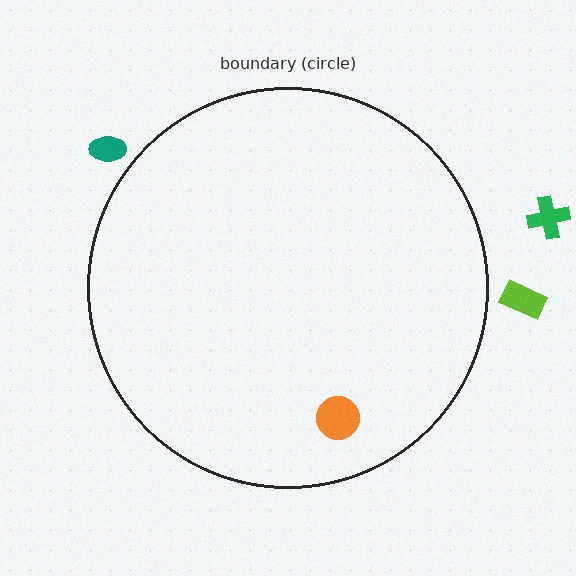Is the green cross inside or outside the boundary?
Outside.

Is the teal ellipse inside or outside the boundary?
Outside.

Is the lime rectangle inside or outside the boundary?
Outside.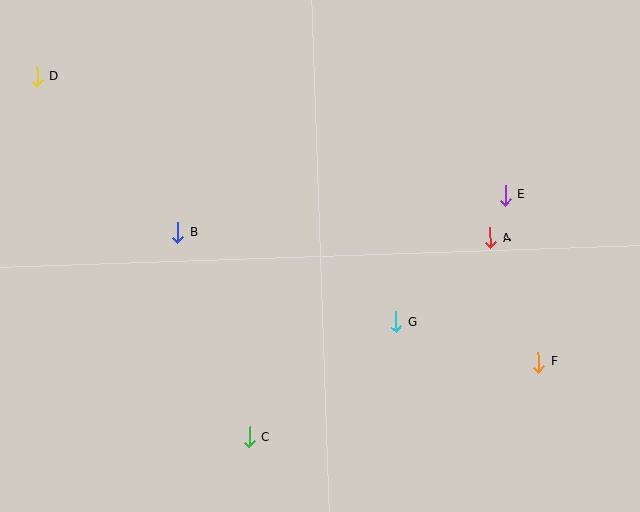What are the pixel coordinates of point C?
Point C is at (250, 437).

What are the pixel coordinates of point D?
Point D is at (37, 77).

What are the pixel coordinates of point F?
Point F is at (539, 362).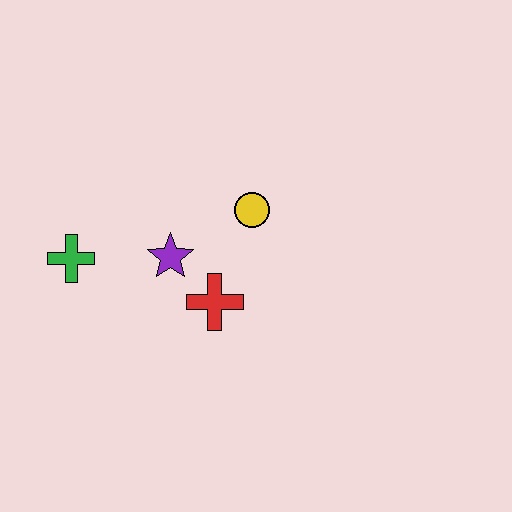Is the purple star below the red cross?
No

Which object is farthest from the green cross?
The yellow circle is farthest from the green cross.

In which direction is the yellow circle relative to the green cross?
The yellow circle is to the right of the green cross.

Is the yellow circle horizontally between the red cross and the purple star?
No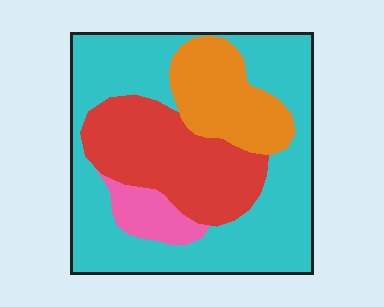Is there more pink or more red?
Red.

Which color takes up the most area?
Cyan, at roughly 55%.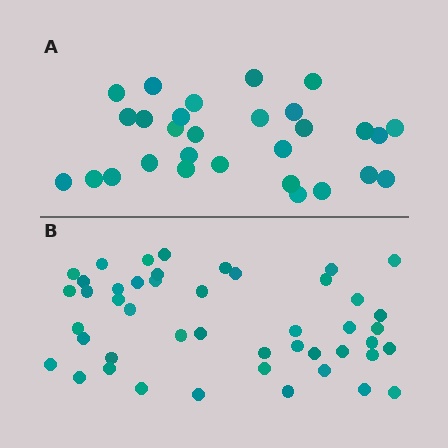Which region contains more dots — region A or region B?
Region B (the bottom region) has more dots.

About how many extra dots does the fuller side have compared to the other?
Region B has approximately 15 more dots than region A.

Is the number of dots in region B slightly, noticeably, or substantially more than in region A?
Region B has substantially more. The ratio is roughly 1.6 to 1.